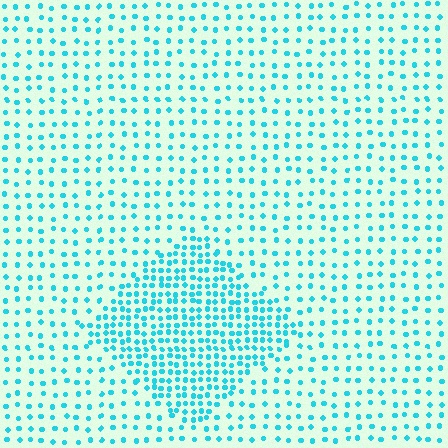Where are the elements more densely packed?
The elements are more densely packed inside the diamond boundary.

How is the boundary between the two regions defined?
The boundary is defined by a change in element density (approximately 2.2x ratio). All elements are the same color, size, and shape.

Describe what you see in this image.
The image contains small cyan elements arranged at two different densities. A diamond-shaped region is visible where the elements are more densely packed than the surrounding area.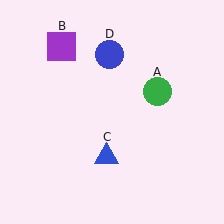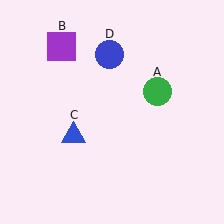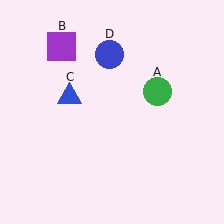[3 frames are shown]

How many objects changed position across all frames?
1 object changed position: blue triangle (object C).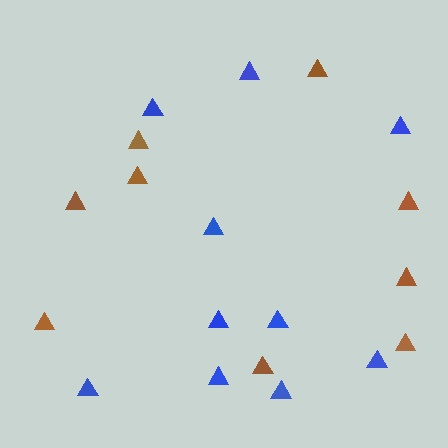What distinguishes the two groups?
There are 2 groups: one group of blue triangles (10) and one group of brown triangles (9).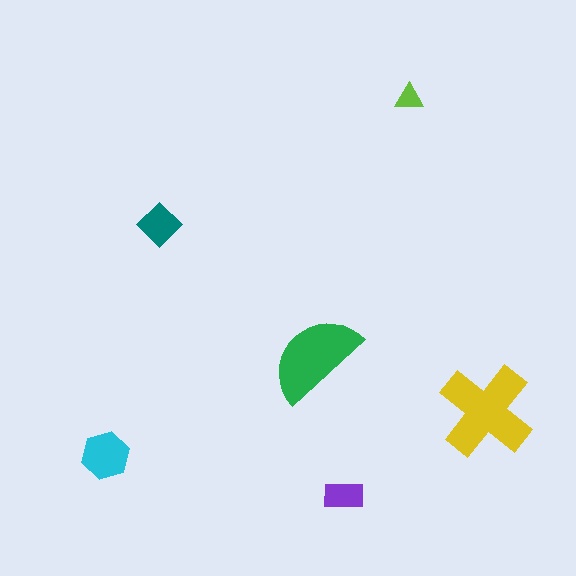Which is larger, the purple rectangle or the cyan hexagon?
The cyan hexagon.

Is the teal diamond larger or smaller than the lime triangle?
Larger.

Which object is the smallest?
The lime triangle.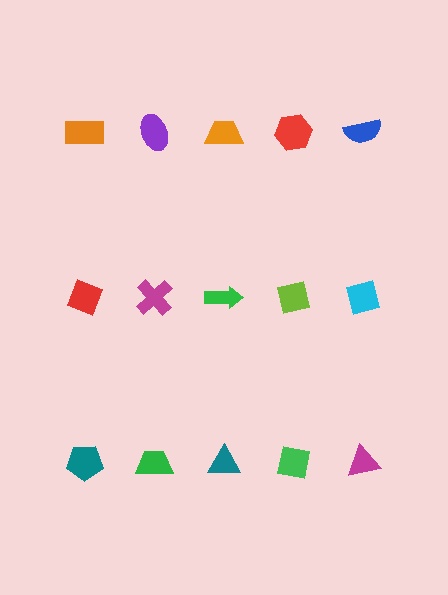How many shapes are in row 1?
5 shapes.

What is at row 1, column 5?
A blue semicircle.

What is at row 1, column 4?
A red hexagon.